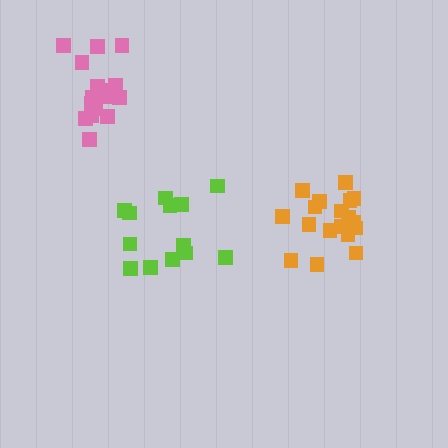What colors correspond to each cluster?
The clusters are colored: pink, lime, orange.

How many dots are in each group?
Group 1: 17 dots, Group 2: 13 dots, Group 3: 18 dots (48 total).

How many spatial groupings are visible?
There are 3 spatial groupings.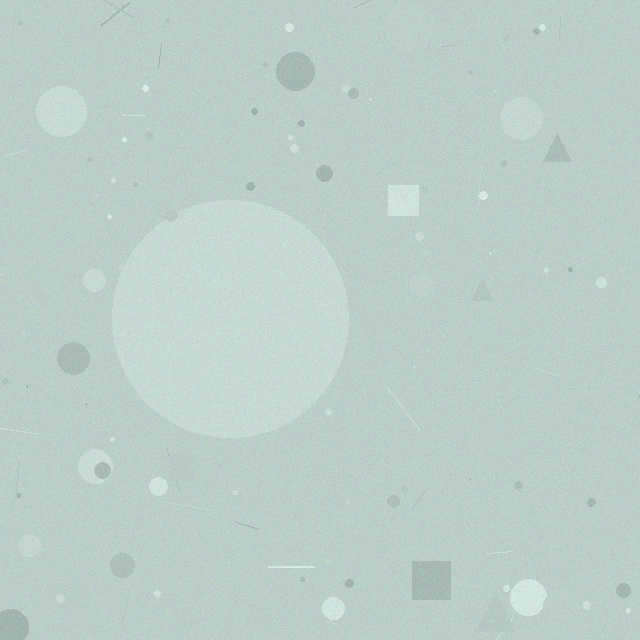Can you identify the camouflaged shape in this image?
The camouflaged shape is a circle.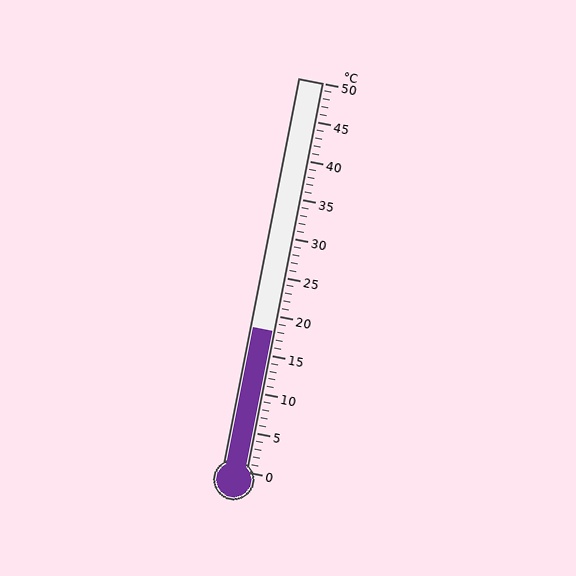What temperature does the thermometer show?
The thermometer shows approximately 18°C.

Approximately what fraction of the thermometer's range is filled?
The thermometer is filled to approximately 35% of its range.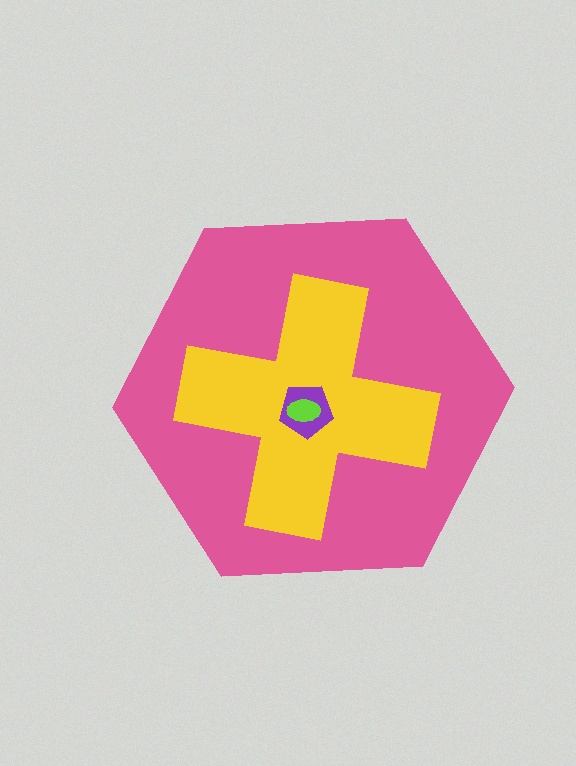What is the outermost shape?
The pink hexagon.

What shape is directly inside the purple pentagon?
The lime ellipse.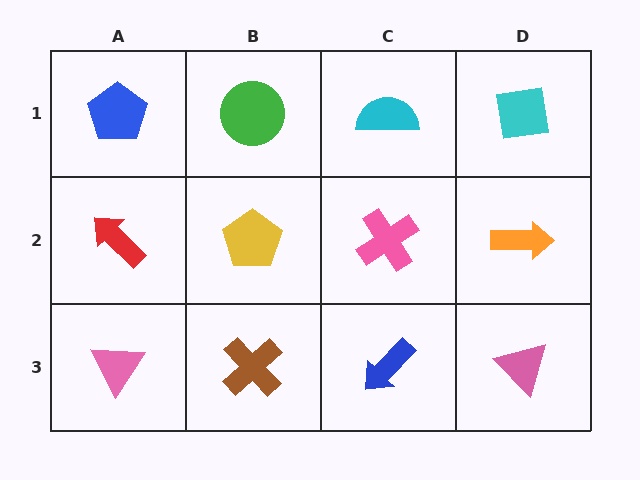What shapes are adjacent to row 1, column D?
An orange arrow (row 2, column D), a cyan semicircle (row 1, column C).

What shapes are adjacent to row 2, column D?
A cyan square (row 1, column D), a pink triangle (row 3, column D), a pink cross (row 2, column C).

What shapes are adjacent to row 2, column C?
A cyan semicircle (row 1, column C), a blue arrow (row 3, column C), a yellow pentagon (row 2, column B), an orange arrow (row 2, column D).